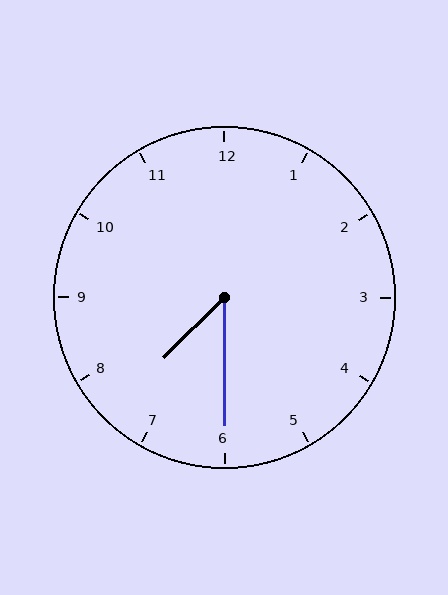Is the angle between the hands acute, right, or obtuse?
It is acute.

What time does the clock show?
7:30.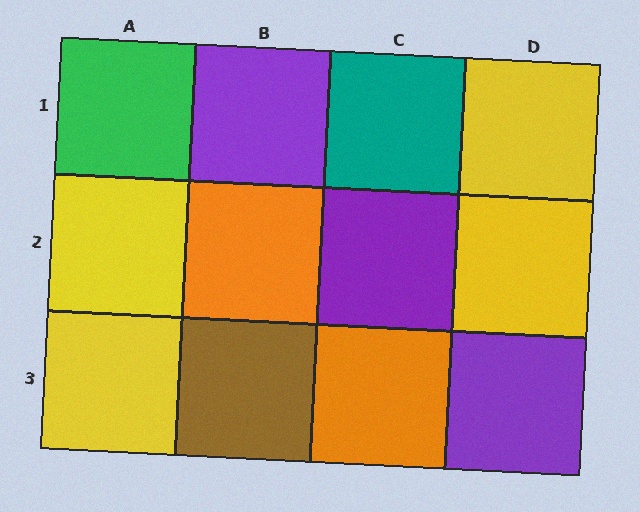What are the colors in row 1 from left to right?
Green, purple, teal, yellow.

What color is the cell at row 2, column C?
Purple.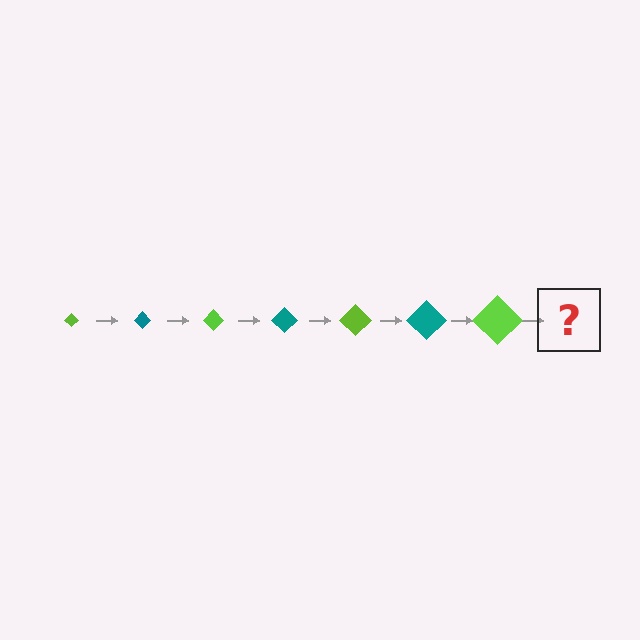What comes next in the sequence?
The next element should be a teal diamond, larger than the previous one.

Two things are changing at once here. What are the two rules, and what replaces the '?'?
The two rules are that the diamond grows larger each step and the color cycles through lime and teal. The '?' should be a teal diamond, larger than the previous one.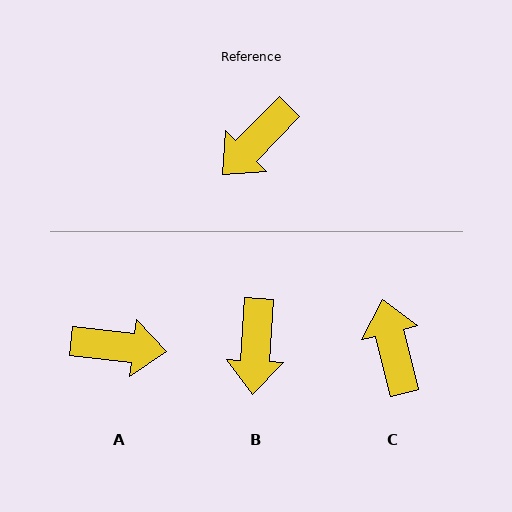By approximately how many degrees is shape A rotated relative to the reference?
Approximately 128 degrees counter-clockwise.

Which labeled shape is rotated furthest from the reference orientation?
A, about 128 degrees away.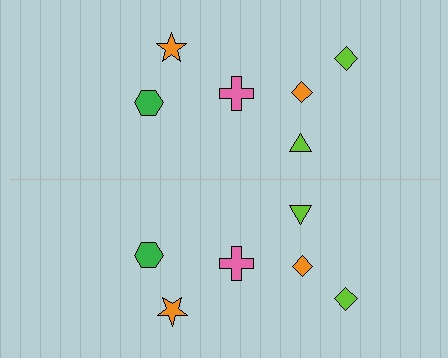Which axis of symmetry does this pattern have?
The pattern has a horizontal axis of symmetry running through the center of the image.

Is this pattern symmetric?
Yes, this pattern has bilateral (reflection) symmetry.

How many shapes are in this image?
There are 12 shapes in this image.